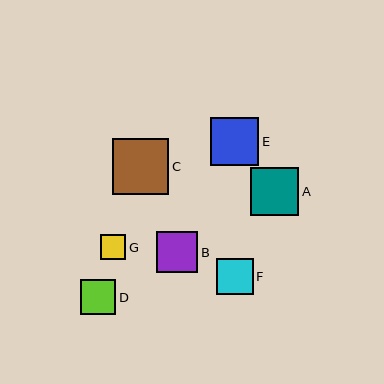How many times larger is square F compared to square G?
Square F is approximately 1.5 times the size of square G.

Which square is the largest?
Square C is the largest with a size of approximately 56 pixels.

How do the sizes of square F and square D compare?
Square F and square D are approximately the same size.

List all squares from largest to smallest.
From largest to smallest: C, E, A, B, F, D, G.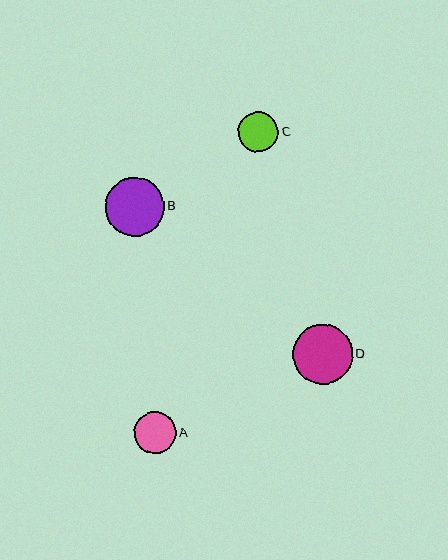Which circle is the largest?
Circle D is the largest with a size of approximately 60 pixels.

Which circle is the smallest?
Circle C is the smallest with a size of approximately 41 pixels.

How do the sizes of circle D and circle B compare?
Circle D and circle B are approximately the same size.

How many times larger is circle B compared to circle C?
Circle B is approximately 1.5 times the size of circle C.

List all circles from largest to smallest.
From largest to smallest: D, B, A, C.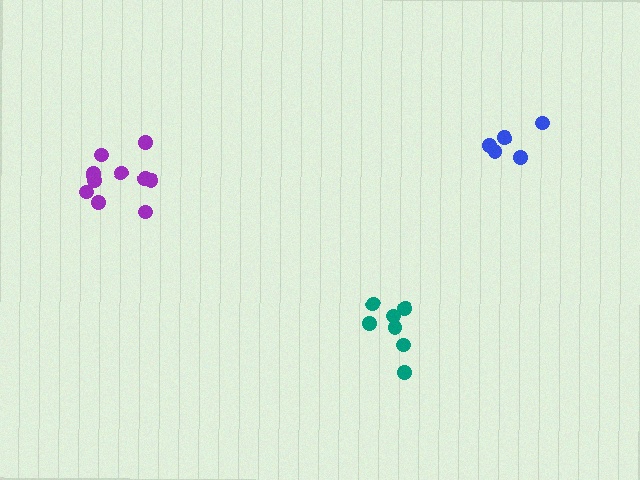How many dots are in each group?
Group 1: 5 dots, Group 2: 7 dots, Group 3: 10 dots (22 total).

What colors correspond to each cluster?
The clusters are colored: blue, teal, purple.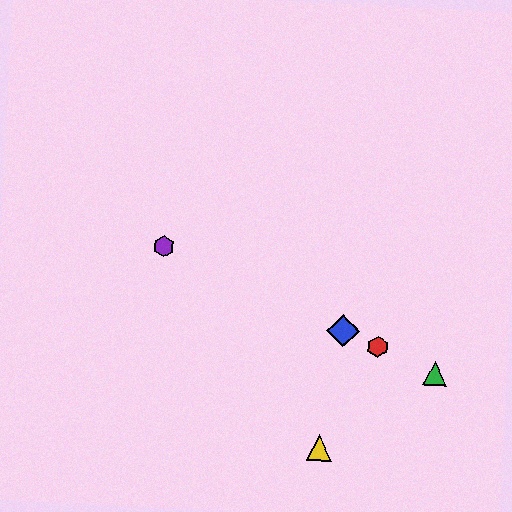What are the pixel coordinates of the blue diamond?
The blue diamond is at (343, 331).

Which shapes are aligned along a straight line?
The red hexagon, the blue diamond, the green triangle, the purple hexagon are aligned along a straight line.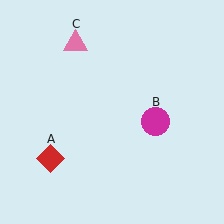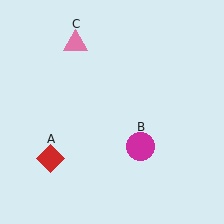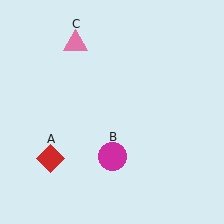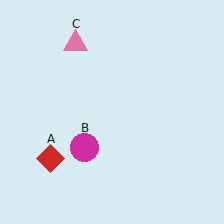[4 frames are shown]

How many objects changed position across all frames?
1 object changed position: magenta circle (object B).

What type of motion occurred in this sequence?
The magenta circle (object B) rotated clockwise around the center of the scene.